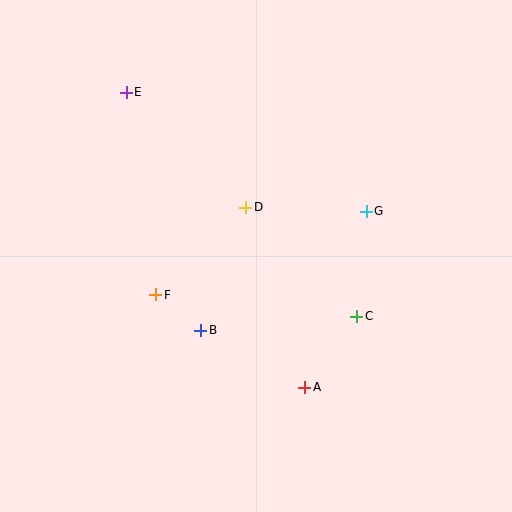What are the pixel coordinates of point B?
Point B is at (201, 330).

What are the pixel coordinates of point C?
Point C is at (357, 316).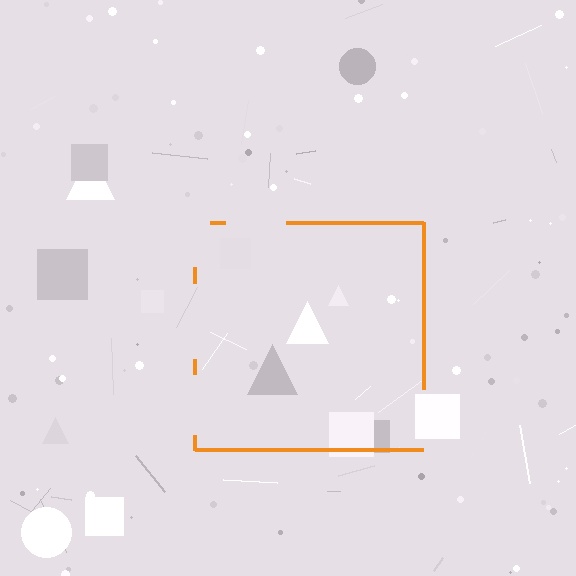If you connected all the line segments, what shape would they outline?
They would outline a square.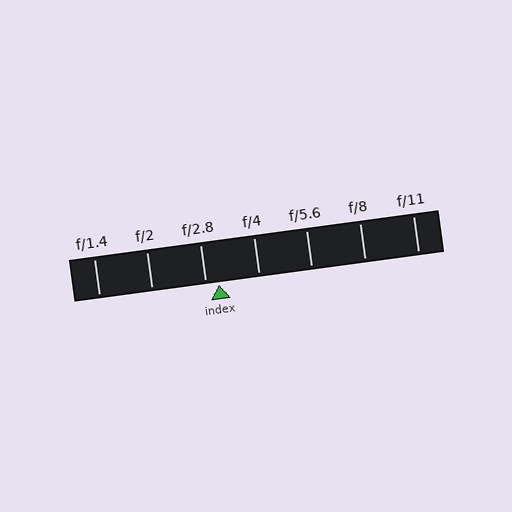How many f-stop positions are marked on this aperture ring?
There are 7 f-stop positions marked.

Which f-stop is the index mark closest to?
The index mark is closest to f/2.8.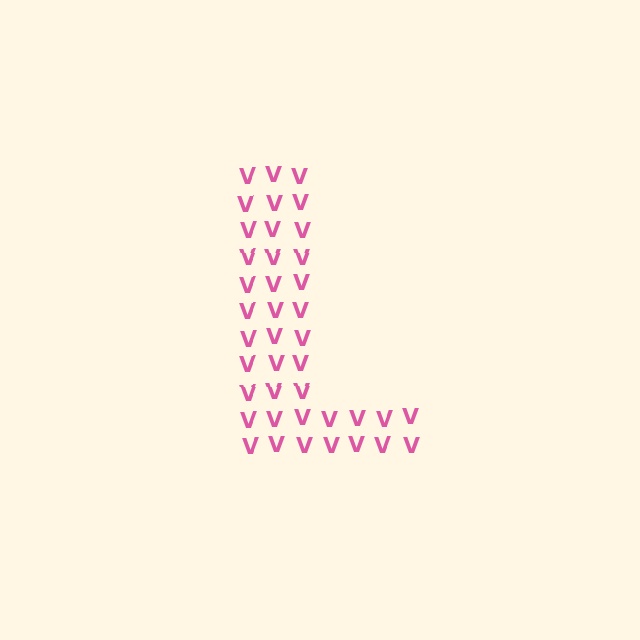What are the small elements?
The small elements are letter V's.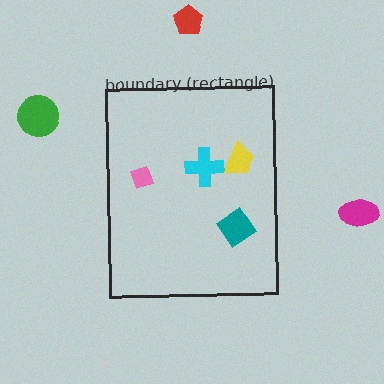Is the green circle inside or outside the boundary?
Outside.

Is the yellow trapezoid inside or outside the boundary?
Inside.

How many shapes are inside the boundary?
4 inside, 3 outside.